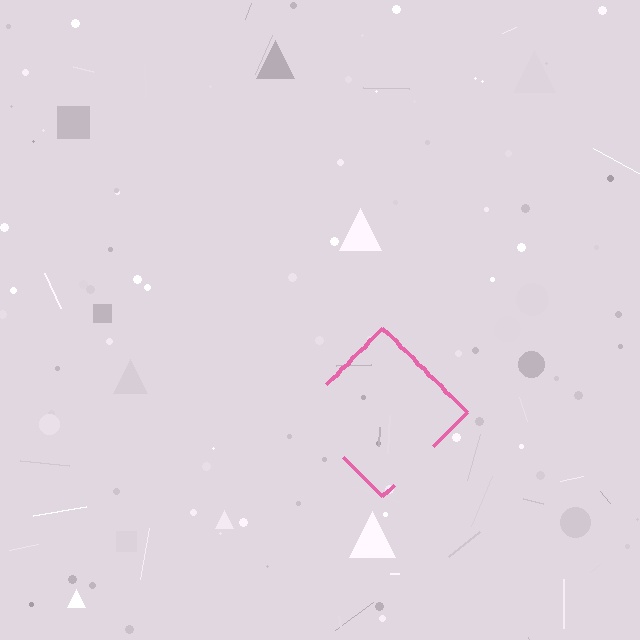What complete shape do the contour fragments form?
The contour fragments form a diamond.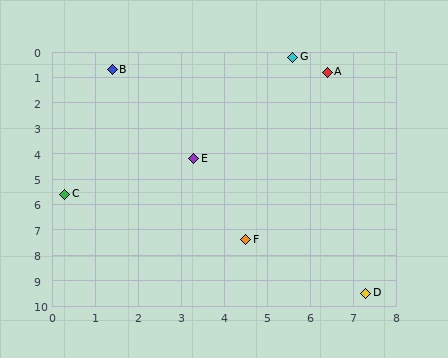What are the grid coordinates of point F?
Point F is at approximately (4.5, 7.4).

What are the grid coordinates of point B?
Point B is at approximately (1.4, 0.7).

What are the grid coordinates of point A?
Point A is at approximately (6.4, 0.8).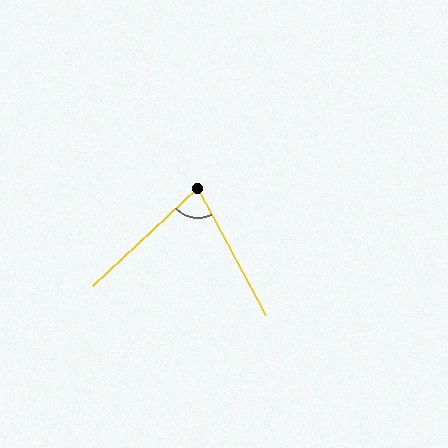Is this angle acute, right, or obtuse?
It is acute.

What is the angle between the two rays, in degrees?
Approximately 75 degrees.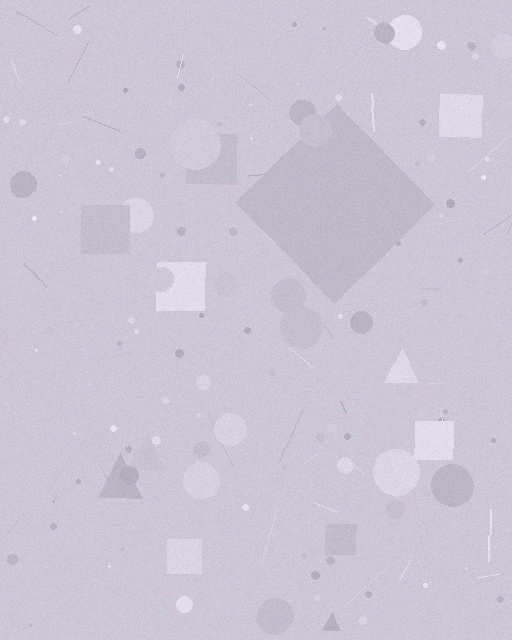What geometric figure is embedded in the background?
A diamond is embedded in the background.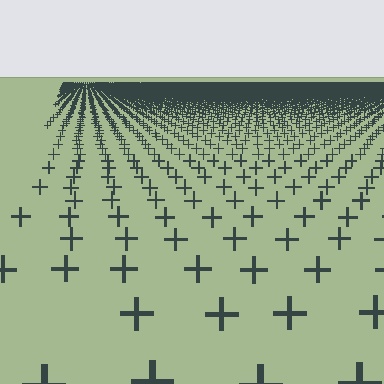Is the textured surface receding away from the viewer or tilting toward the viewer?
The surface is receding away from the viewer. Texture elements get smaller and denser toward the top.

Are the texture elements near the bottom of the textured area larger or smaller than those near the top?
Larger. Near the bottom, elements are closer to the viewer and appear at a bigger on-screen size.